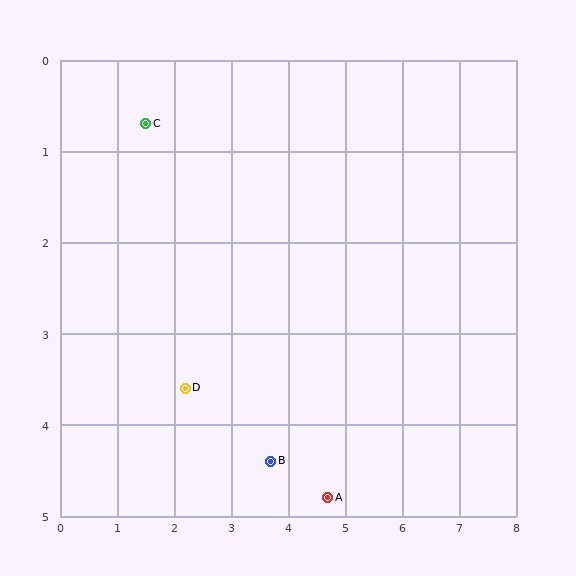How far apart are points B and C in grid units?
Points B and C are about 4.3 grid units apart.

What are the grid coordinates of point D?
Point D is at approximately (2.2, 3.6).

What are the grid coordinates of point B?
Point B is at approximately (3.7, 4.4).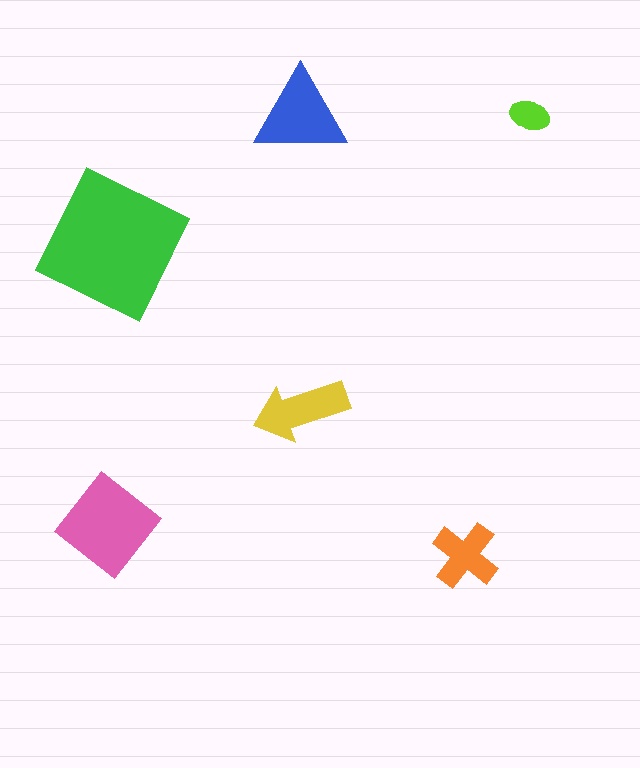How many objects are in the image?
There are 6 objects in the image.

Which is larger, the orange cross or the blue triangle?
The blue triangle.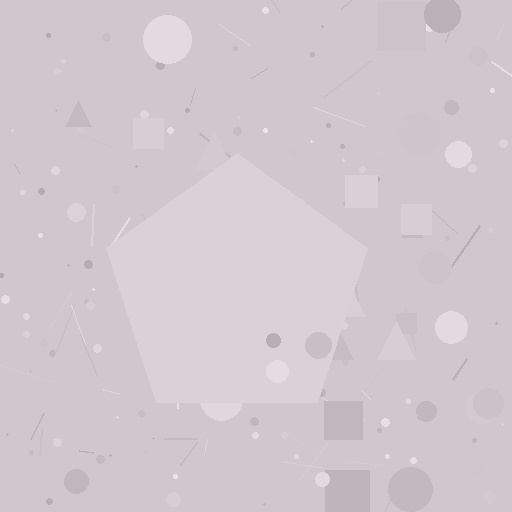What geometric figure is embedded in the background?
A pentagon is embedded in the background.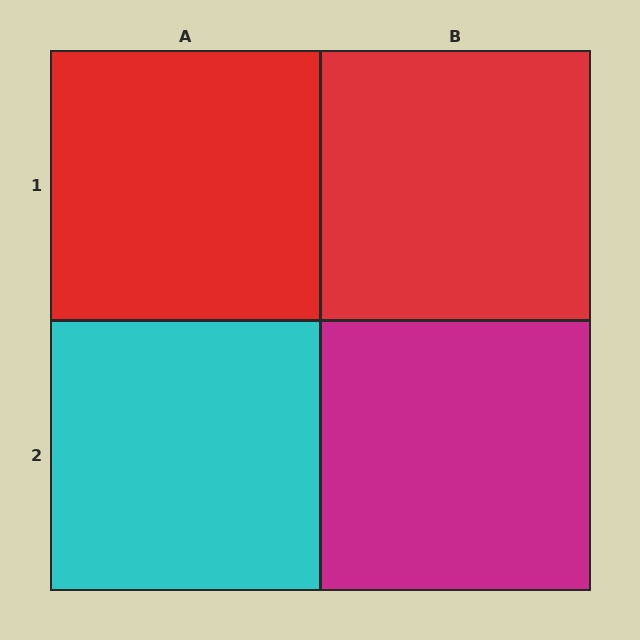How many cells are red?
2 cells are red.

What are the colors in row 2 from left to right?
Cyan, magenta.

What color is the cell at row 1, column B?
Red.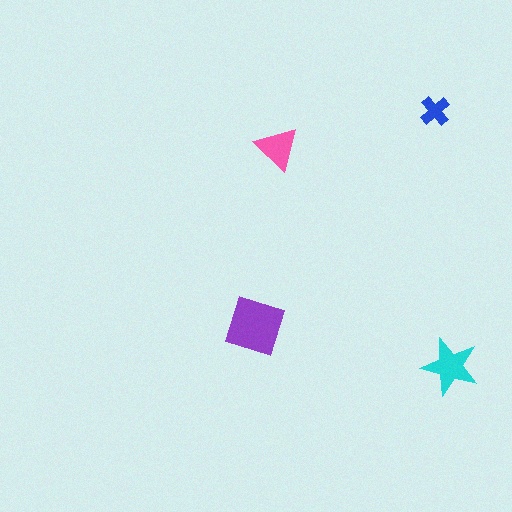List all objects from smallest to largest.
The blue cross, the pink triangle, the cyan star, the purple square.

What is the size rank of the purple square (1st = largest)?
1st.